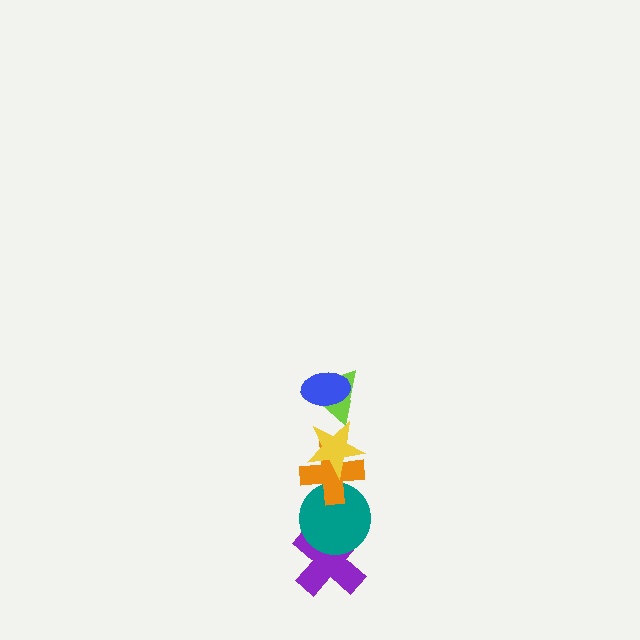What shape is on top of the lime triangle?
The blue ellipse is on top of the lime triangle.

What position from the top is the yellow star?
The yellow star is 3rd from the top.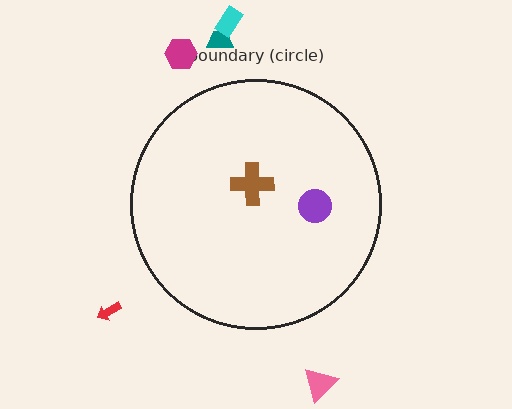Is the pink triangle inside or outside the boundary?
Outside.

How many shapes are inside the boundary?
2 inside, 5 outside.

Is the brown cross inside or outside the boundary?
Inside.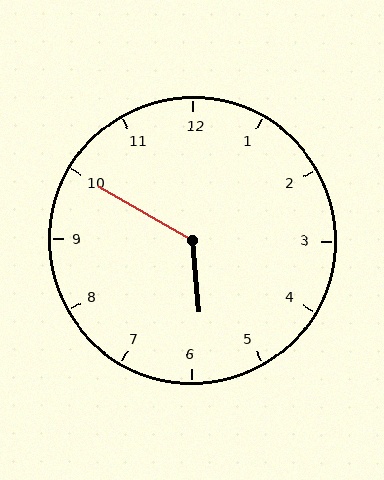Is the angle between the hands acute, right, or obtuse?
It is obtuse.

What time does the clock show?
5:50.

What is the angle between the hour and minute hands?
Approximately 125 degrees.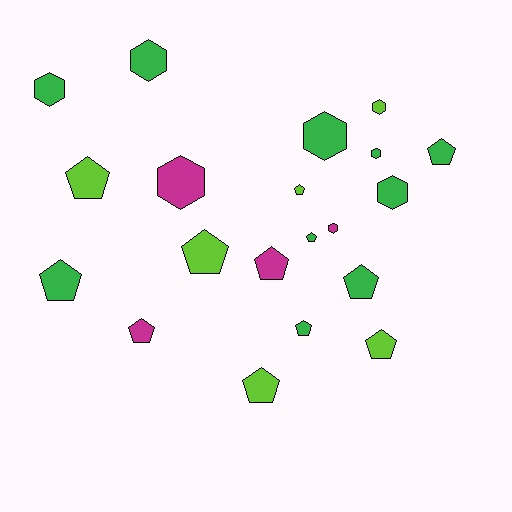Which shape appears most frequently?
Pentagon, with 12 objects.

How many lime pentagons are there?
There are 5 lime pentagons.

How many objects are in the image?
There are 20 objects.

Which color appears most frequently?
Green, with 10 objects.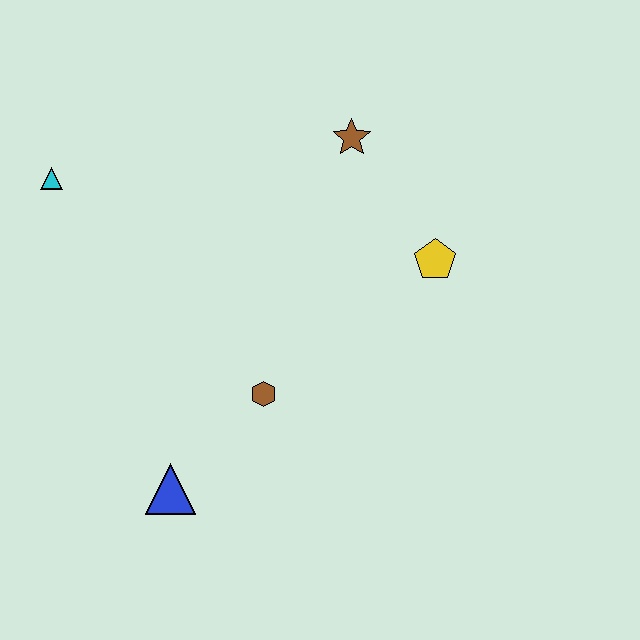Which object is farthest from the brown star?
The blue triangle is farthest from the brown star.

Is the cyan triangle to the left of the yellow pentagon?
Yes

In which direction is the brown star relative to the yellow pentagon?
The brown star is above the yellow pentagon.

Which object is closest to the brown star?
The yellow pentagon is closest to the brown star.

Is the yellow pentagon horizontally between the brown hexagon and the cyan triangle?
No